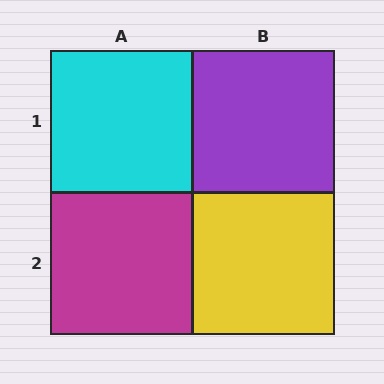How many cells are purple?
1 cell is purple.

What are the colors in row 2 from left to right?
Magenta, yellow.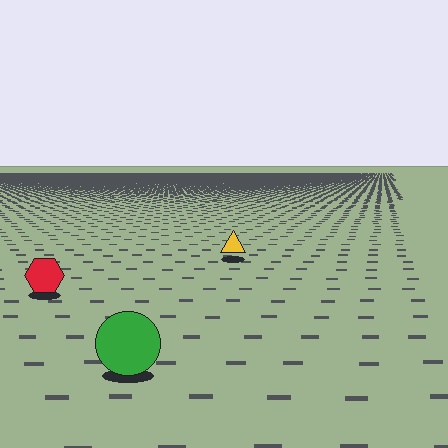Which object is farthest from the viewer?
The yellow triangle is farthest from the viewer. It appears smaller and the ground texture around it is denser.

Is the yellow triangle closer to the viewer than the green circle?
No. The green circle is closer — you can tell from the texture gradient: the ground texture is coarser near it.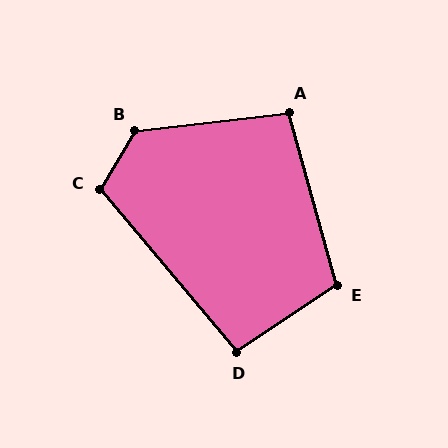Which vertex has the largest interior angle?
B, at approximately 128 degrees.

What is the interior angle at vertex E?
Approximately 108 degrees (obtuse).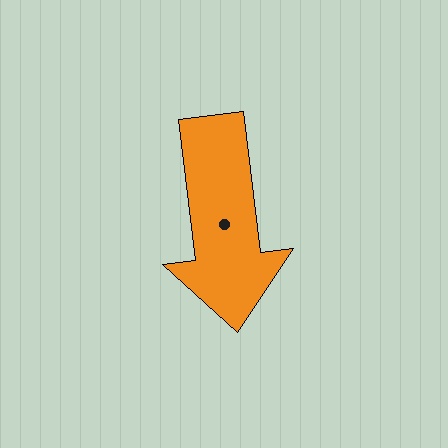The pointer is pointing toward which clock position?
Roughly 6 o'clock.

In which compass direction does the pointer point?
South.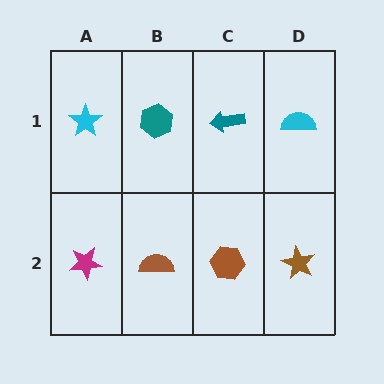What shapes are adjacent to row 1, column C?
A brown hexagon (row 2, column C), a teal hexagon (row 1, column B), a cyan semicircle (row 1, column D).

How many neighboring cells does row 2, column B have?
3.